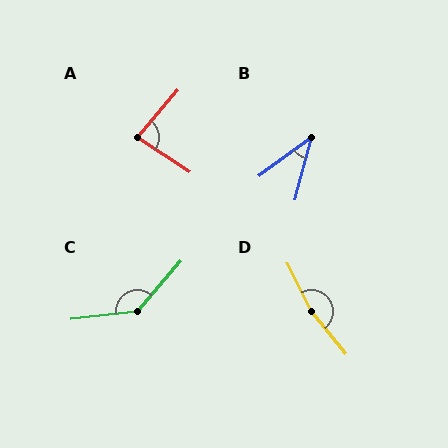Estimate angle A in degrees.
Approximately 83 degrees.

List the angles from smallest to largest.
B (39°), A (83°), C (138°), D (167°).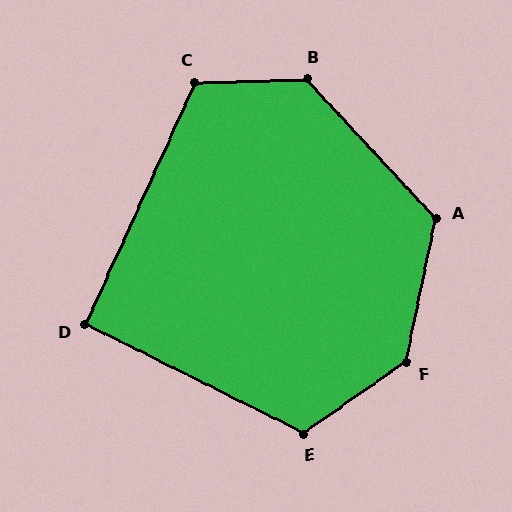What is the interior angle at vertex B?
Approximately 131 degrees (obtuse).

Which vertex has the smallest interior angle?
D, at approximately 92 degrees.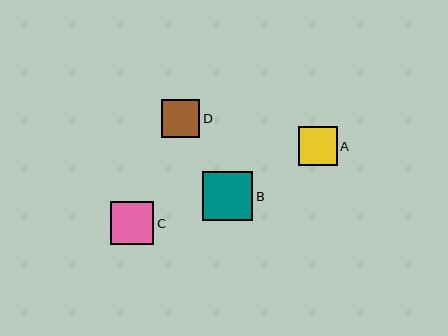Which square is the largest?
Square B is the largest with a size of approximately 50 pixels.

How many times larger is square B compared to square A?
Square B is approximately 1.3 times the size of square A.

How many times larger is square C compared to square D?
Square C is approximately 1.1 times the size of square D.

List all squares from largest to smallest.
From largest to smallest: B, C, A, D.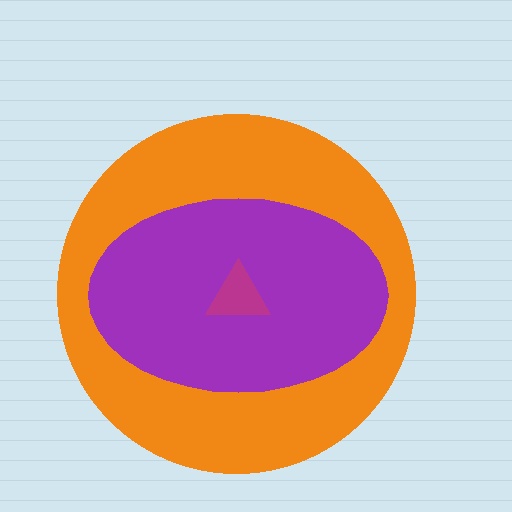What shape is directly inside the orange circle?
The purple ellipse.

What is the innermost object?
The magenta triangle.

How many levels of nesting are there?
3.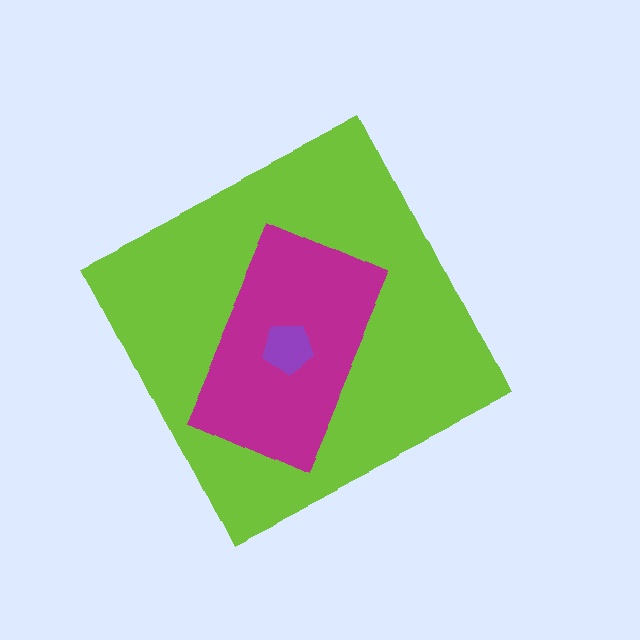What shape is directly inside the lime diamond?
The magenta rectangle.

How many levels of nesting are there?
3.